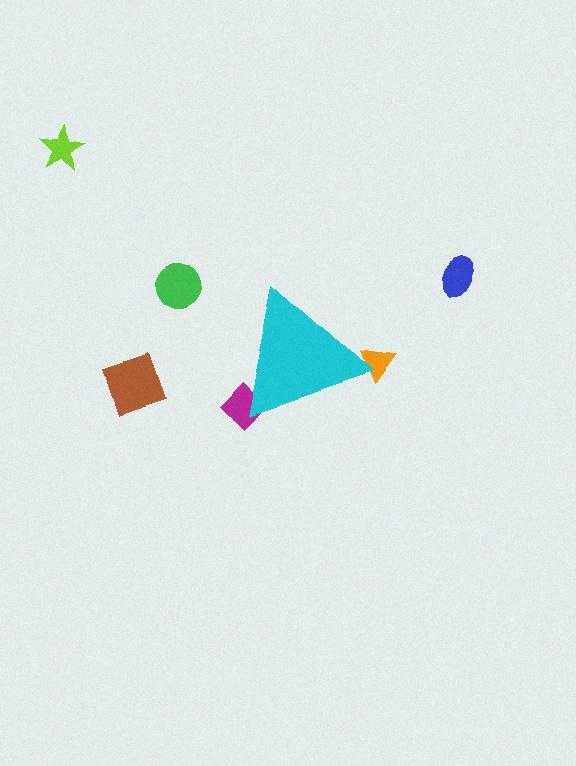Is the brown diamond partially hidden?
No, the brown diamond is fully visible.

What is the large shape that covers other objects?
A cyan triangle.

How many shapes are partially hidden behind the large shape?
2 shapes are partially hidden.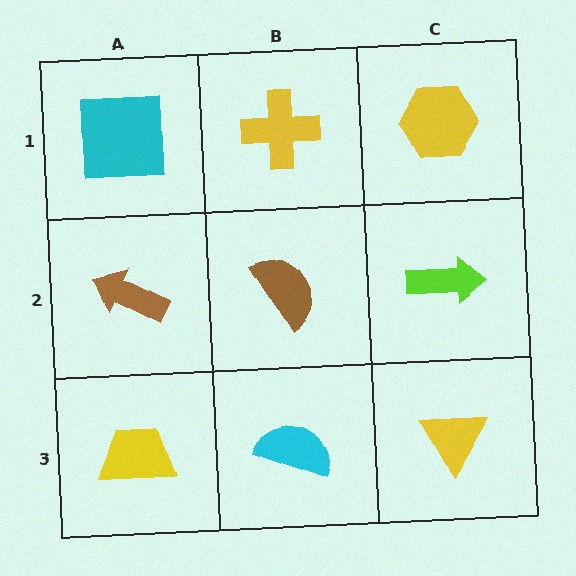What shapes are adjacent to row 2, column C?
A yellow hexagon (row 1, column C), a yellow triangle (row 3, column C), a brown semicircle (row 2, column B).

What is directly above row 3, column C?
A lime arrow.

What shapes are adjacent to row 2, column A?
A cyan square (row 1, column A), a yellow trapezoid (row 3, column A), a brown semicircle (row 2, column B).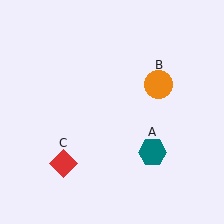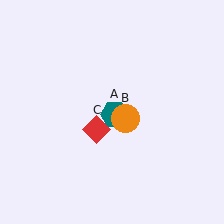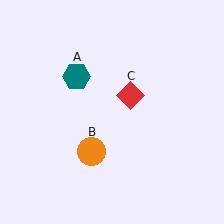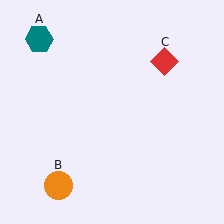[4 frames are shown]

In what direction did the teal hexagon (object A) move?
The teal hexagon (object A) moved up and to the left.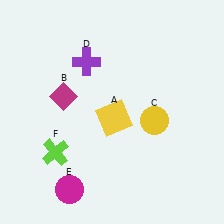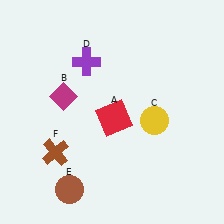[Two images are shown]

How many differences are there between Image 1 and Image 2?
There are 3 differences between the two images.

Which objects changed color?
A changed from yellow to red. E changed from magenta to brown. F changed from lime to brown.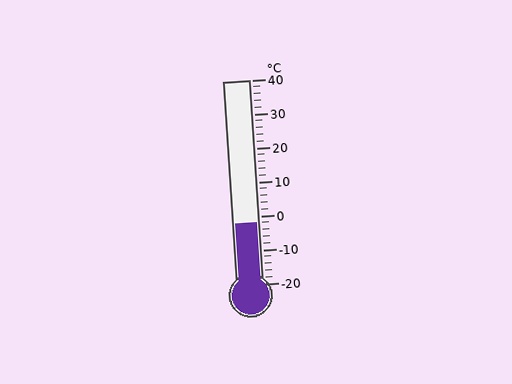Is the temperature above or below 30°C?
The temperature is below 30°C.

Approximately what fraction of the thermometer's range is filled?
The thermometer is filled to approximately 30% of its range.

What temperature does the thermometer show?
The thermometer shows approximately -2°C.